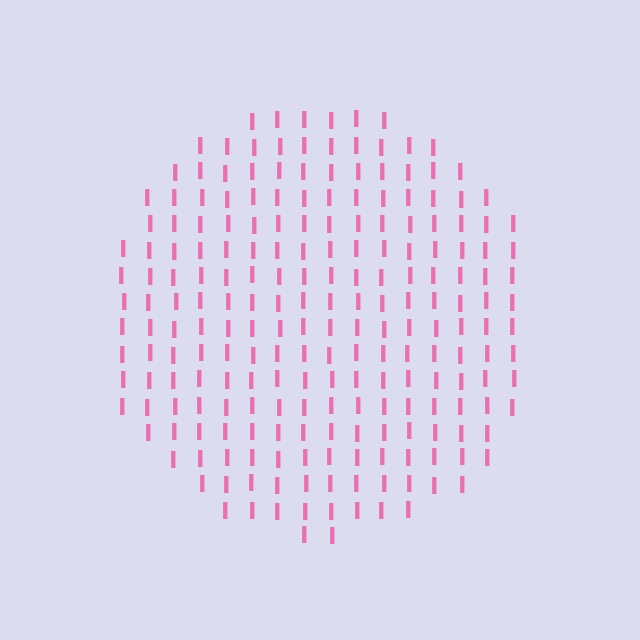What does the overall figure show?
The overall figure shows a circle.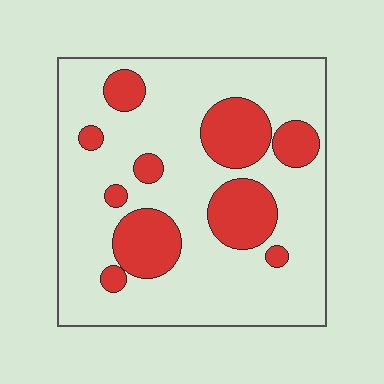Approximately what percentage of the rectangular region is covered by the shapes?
Approximately 25%.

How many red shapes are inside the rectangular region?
10.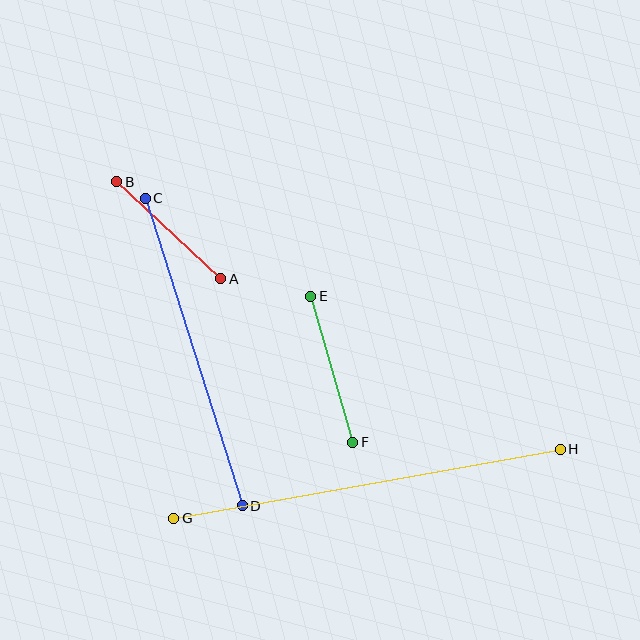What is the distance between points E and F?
The distance is approximately 152 pixels.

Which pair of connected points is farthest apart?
Points G and H are farthest apart.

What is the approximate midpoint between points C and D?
The midpoint is at approximately (194, 352) pixels.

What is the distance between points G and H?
The distance is approximately 393 pixels.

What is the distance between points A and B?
The distance is approximately 143 pixels.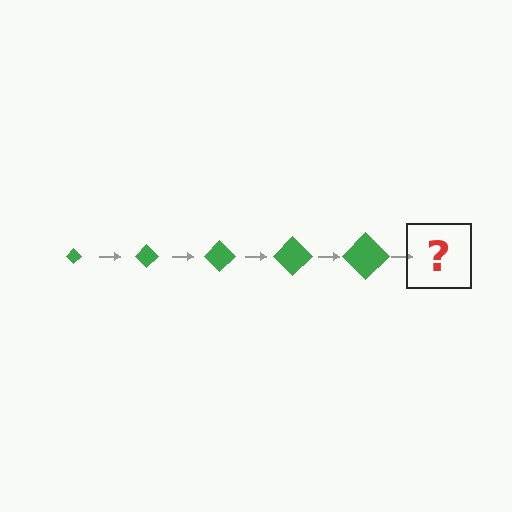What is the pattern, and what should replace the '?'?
The pattern is that the diamond gets progressively larger each step. The '?' should be a green diamond, larger than the previous one.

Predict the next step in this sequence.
The next step is a green diamond, larger than the previous one.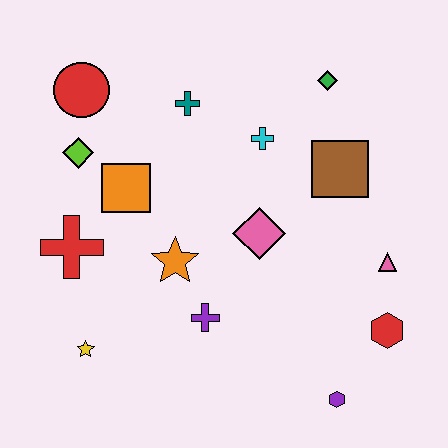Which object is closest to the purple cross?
The orange star is closest to the purple cross.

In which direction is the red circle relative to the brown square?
The red circle is to the left of the brown square.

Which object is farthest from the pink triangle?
The red circle is farthest from the pink triangle.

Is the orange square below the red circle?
Yes